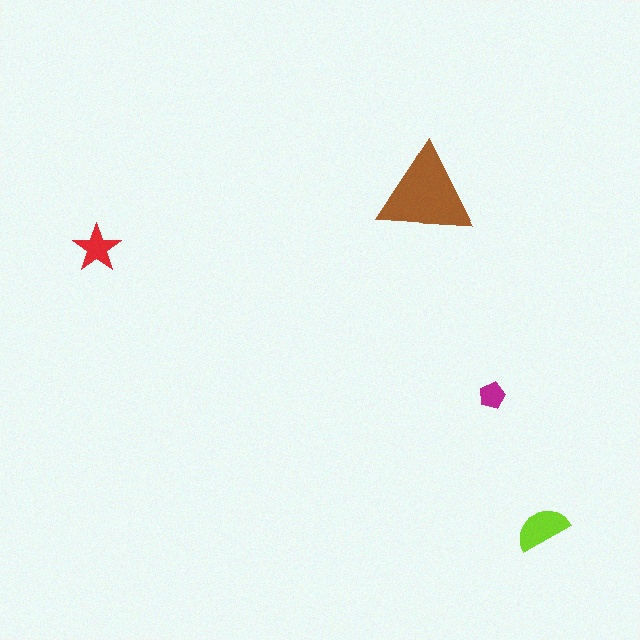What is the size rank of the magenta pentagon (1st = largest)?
4th.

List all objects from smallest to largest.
The magenta pentagon, the red star, the lime semicircle, the brown triangle.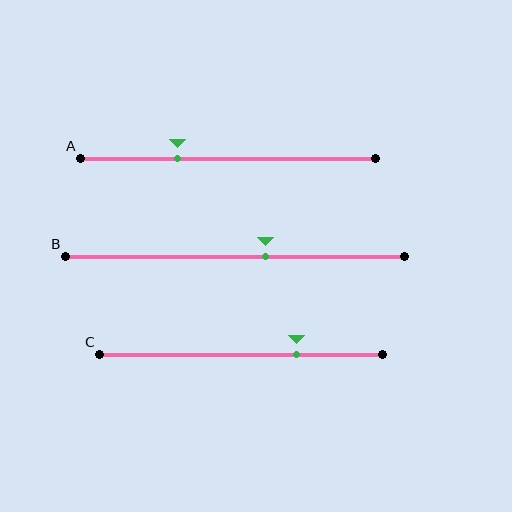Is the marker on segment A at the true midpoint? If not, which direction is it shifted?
No, the marker on segment A is shifted to the left by about 17% of the segment length.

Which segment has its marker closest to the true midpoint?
Segment B has its marker closest to the true midpoint.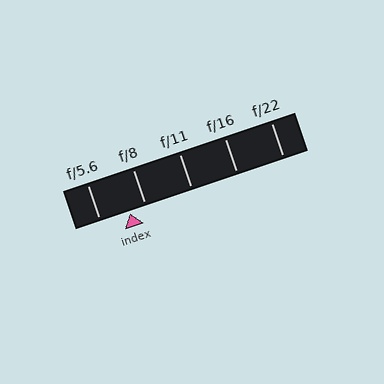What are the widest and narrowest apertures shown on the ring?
The widest aperture shown is f/5.6 and the narrowest is f/22.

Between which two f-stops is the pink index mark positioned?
The index mark is between f/5.6 and f/8.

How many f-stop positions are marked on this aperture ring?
There are 5 f-stop positions marked.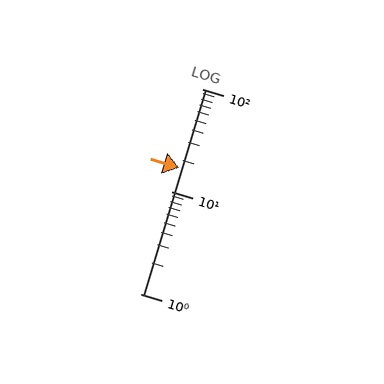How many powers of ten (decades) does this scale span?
The scale spans 2 decades, from 1 to 100.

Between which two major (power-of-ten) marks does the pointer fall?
The pointer is between 10 and 100.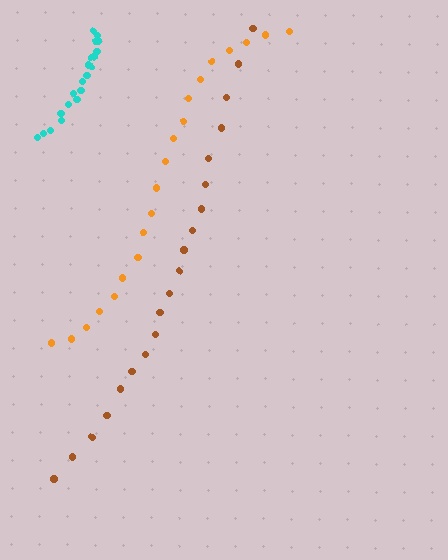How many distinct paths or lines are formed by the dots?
There are 3 distinct paths.